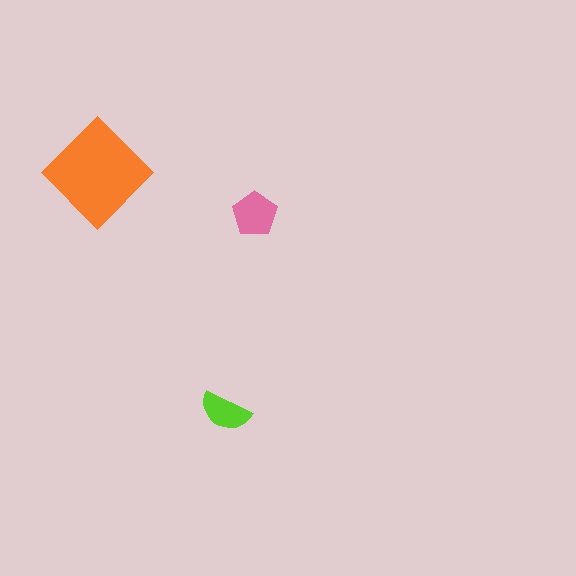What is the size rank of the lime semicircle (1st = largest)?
3rd.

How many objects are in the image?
There are 3 objects in the image.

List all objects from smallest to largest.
The lime semicircle, the pink pentagon, the orange diamond.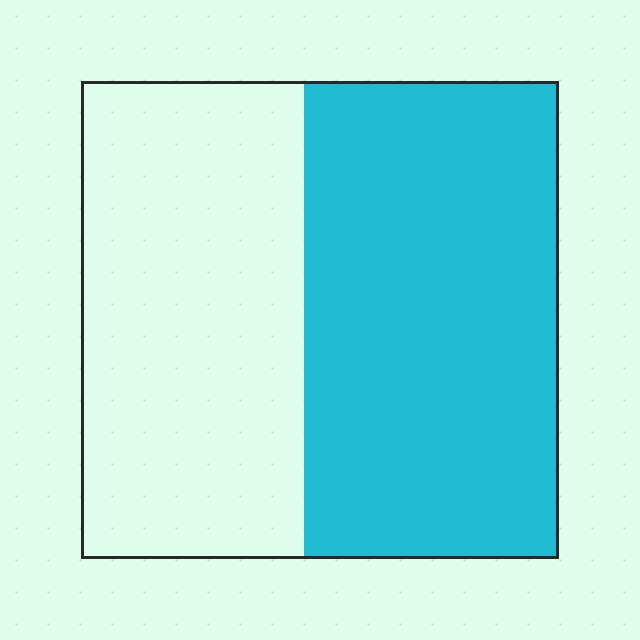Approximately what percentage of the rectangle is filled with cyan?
Approximately 55%.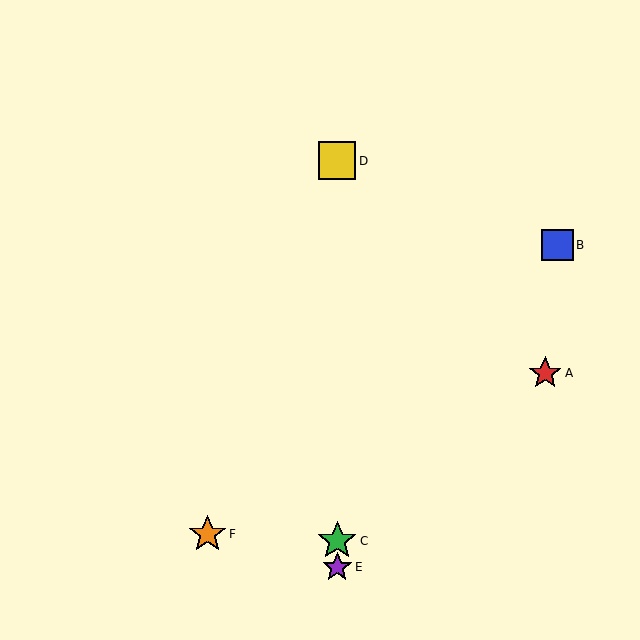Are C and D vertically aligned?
Yes, both are at x≈337.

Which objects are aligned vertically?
Objects C, D, E are aligned vertically.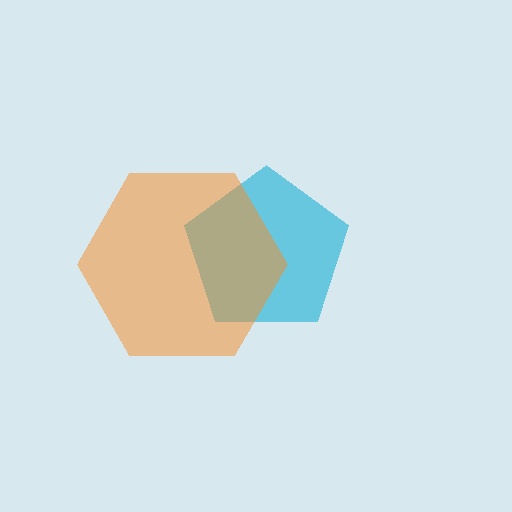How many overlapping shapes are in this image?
There are 2 overlapping shapes in the image.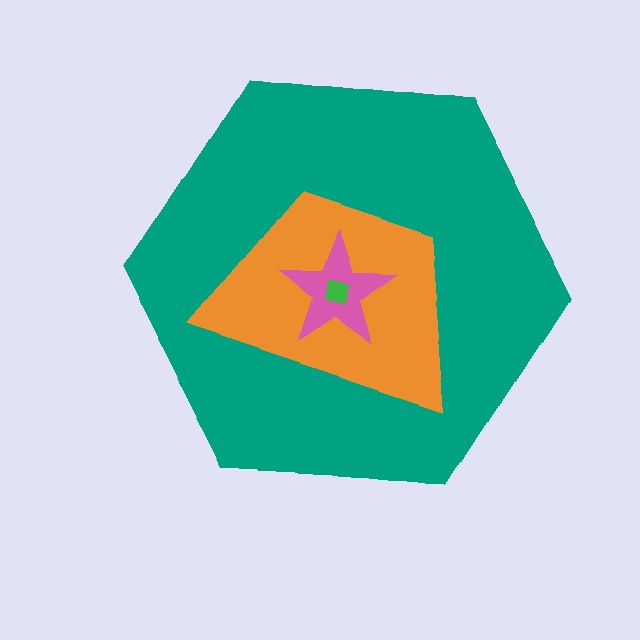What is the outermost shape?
The teal hexagon.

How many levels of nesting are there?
4.